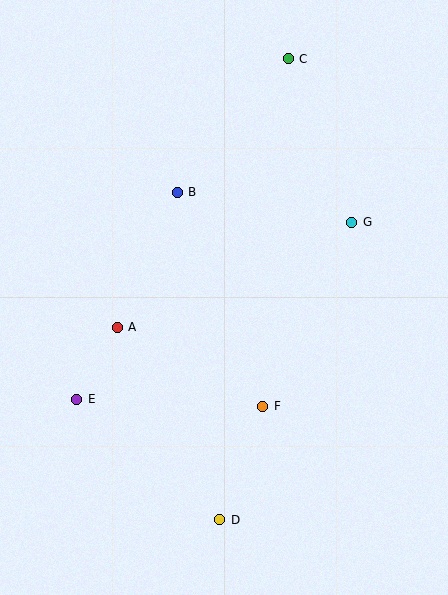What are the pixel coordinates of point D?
Point D is at (220, 520).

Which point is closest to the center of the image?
Point A at (117, 327) is closest to the center.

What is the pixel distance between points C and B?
The distance between C and B is 173 pixels.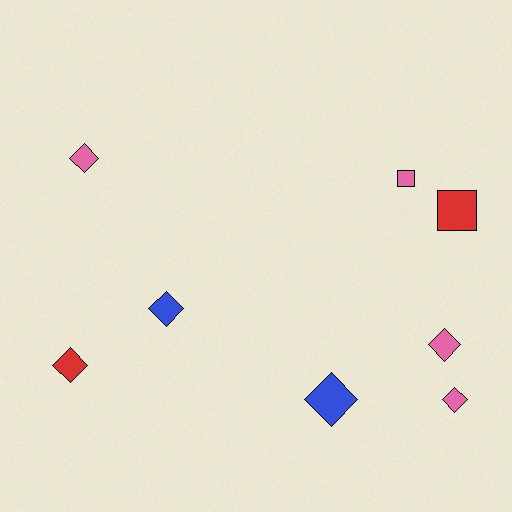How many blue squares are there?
There are no blue squares.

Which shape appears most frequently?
Diamond, with 6 objects.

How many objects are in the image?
There are 8 objects.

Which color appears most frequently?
Pink, with 4 objects.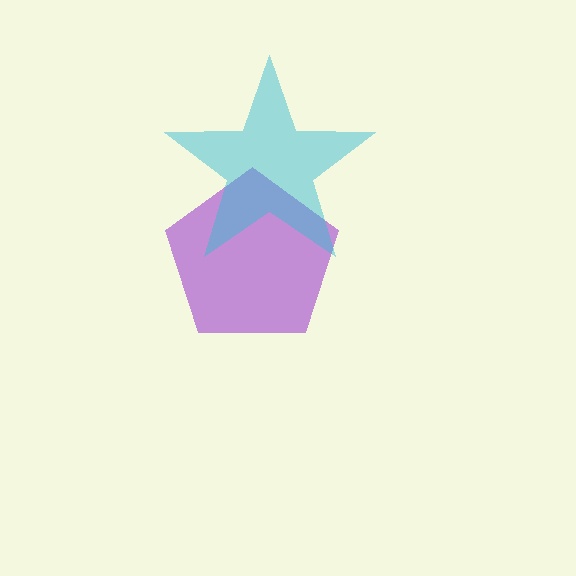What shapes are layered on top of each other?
The layered shapes are: a purple pentagon, a cyan star.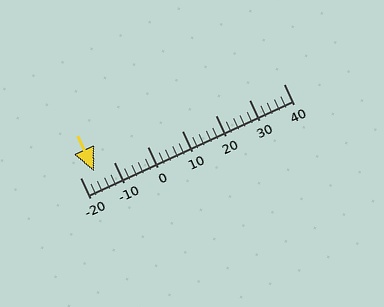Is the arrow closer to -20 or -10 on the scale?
The arrow is closer to -20.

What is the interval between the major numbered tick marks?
The major tick marks are spaced 10 units apart.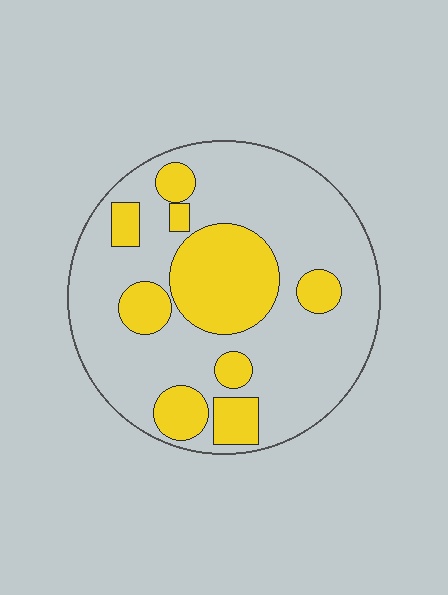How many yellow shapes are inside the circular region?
9.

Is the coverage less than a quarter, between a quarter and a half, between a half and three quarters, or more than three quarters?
Between a quarter and a half.